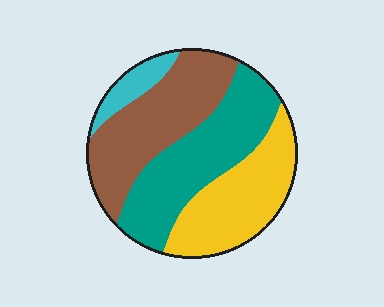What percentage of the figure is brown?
Brown takes up about one third (1/3) of the figure.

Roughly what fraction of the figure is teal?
Teal covers 33% of the figure.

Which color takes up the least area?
Cyan, at roughly 5%.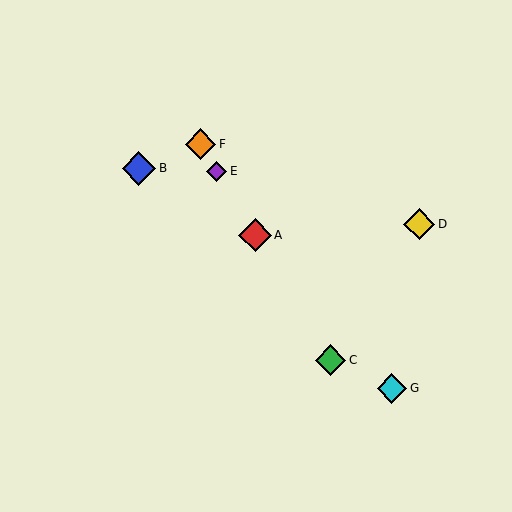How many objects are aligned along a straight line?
4 objects (A, C, E, F) are aligned along a straight line.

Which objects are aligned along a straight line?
Objects A, C, E, F are aligned along a straight line.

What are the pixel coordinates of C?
Object C is at (330, 360).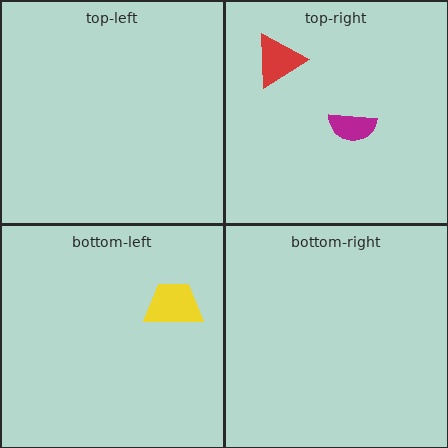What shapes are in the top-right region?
The magenta semicircle, the red triangle.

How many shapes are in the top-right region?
2.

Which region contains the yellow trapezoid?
The bottom-left region.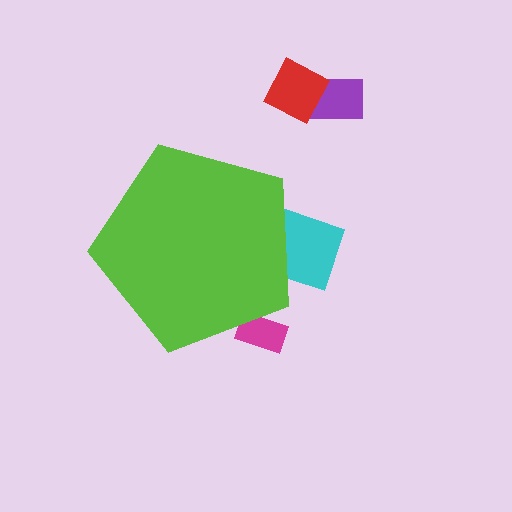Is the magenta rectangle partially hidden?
Yes, the magenta rectangle is partially hidden behind the lime pentagon.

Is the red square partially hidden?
No, the red square is fully visible.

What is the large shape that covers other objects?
A lime pentagon.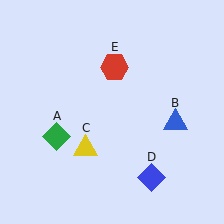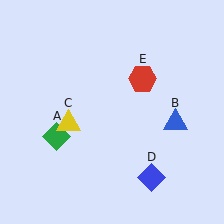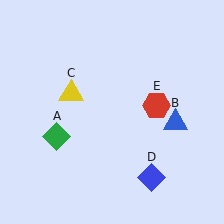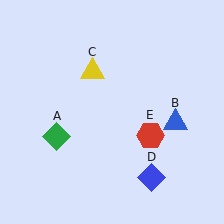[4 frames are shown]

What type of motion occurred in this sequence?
The yellow triangle (object C), red hexagon (object E) rotated clockwise around the center of the scene.